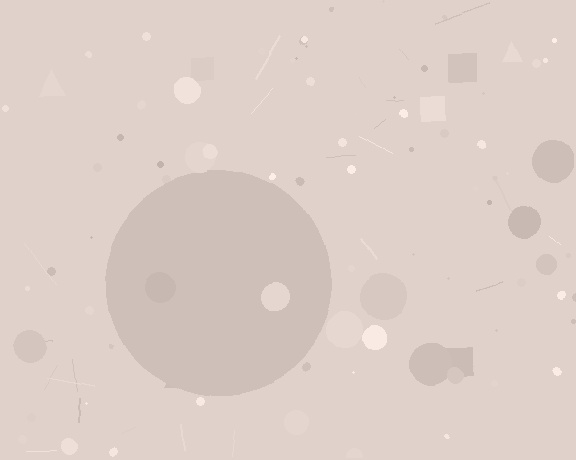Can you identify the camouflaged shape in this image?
The camouflaged shape is a circle.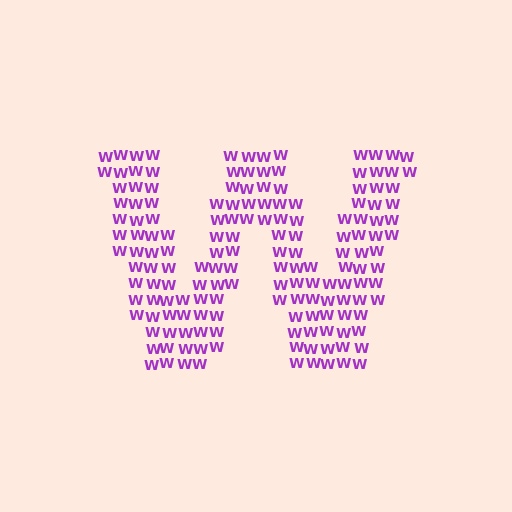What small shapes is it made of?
It is made of small letter W's.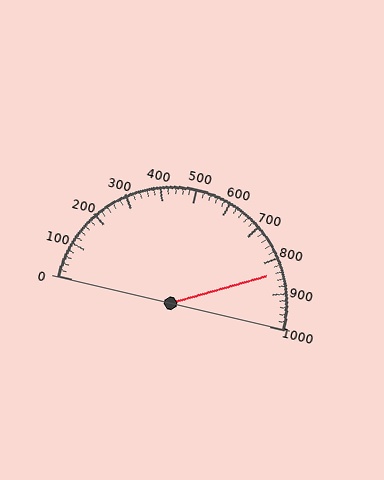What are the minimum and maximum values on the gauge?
The gauge ranges from 0 to 1000.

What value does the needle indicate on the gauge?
The needle indicates approximately 840.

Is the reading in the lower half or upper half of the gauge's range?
The reading is in the upper half of the range (0 to 1000).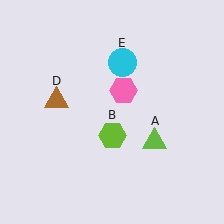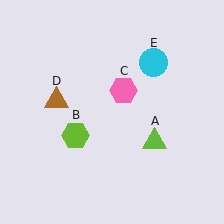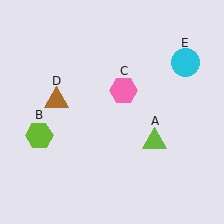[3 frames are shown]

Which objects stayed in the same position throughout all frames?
Lime triangle (object A) and pink hexagon (object C) and brown triangle (object D) remained stationary.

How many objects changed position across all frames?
2 objects changed position: lime hexagon (object B), cyan circle (object E).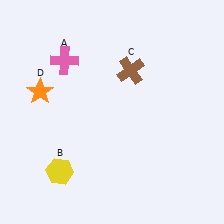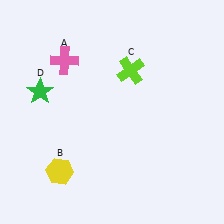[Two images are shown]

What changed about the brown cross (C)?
In Image 1, C is brown. In Image 2, it changed to lime.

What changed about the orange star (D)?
In Image 1, D is orange. In Image 2, it changed to green.